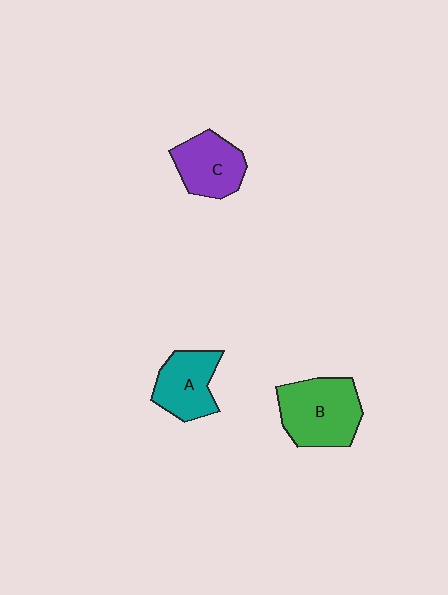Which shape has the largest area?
Shape B (green).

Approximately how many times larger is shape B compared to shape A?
Approximately 1.4 times.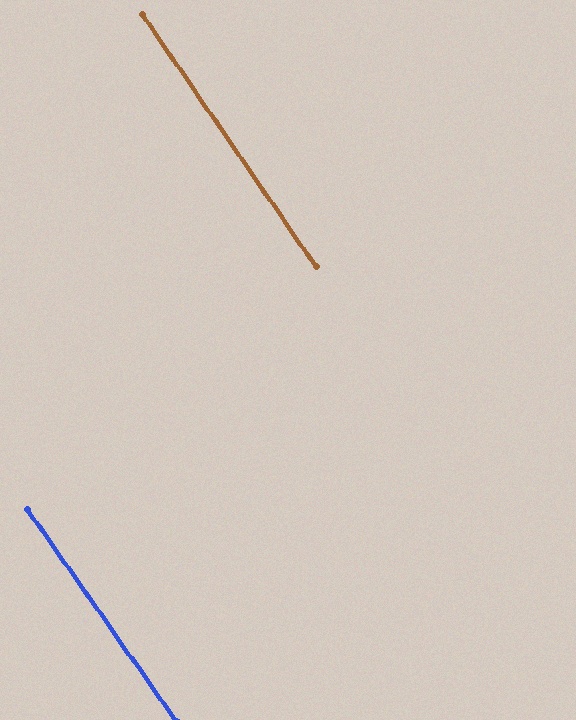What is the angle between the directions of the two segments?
Approximately 0 degrees.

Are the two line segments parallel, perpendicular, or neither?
Parallel — their directions differ by only 0.5°.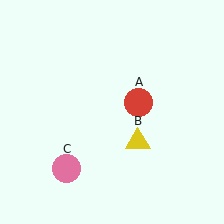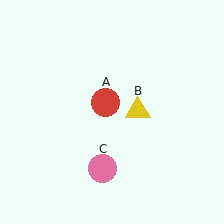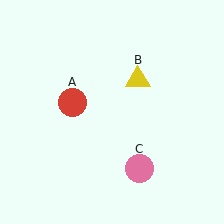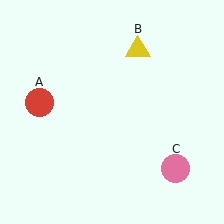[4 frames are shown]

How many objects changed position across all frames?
3 objects changed position: red circle (object A), yellow triangle (object B), pink circle (object C).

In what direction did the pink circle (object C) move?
The pink circle (object C) moved right.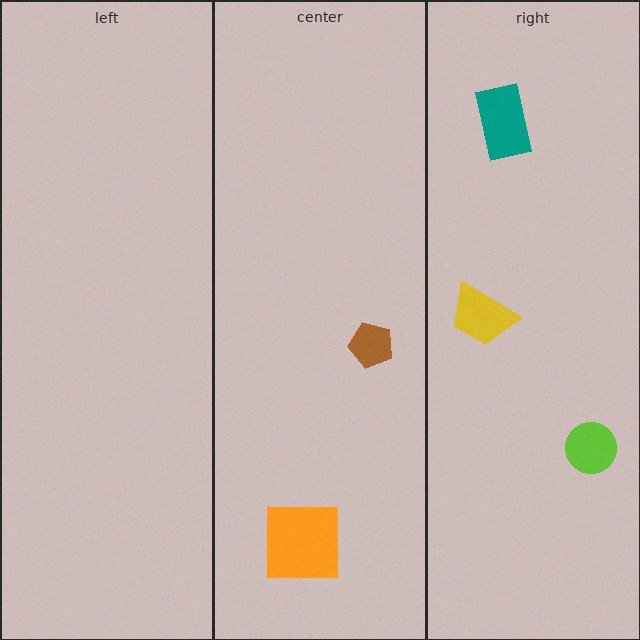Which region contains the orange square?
The center region.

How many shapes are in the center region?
2.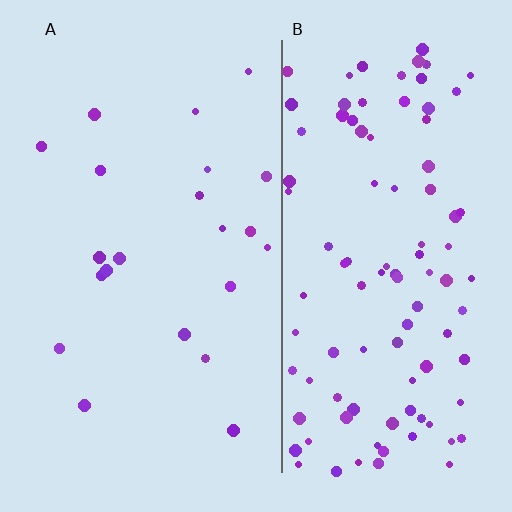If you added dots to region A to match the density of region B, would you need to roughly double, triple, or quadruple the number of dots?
Approximately quadruple.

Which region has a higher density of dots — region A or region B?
B (the right).